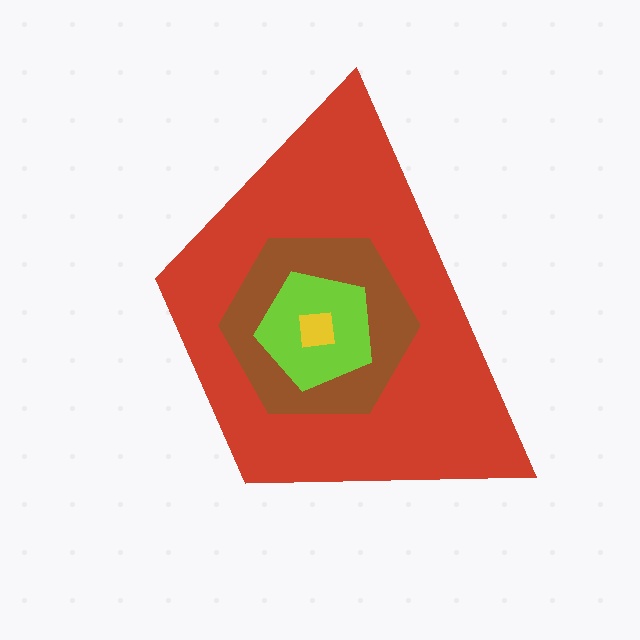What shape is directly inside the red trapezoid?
The brown hexagon.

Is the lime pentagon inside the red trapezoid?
Yes.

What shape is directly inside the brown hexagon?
The lime pentagon.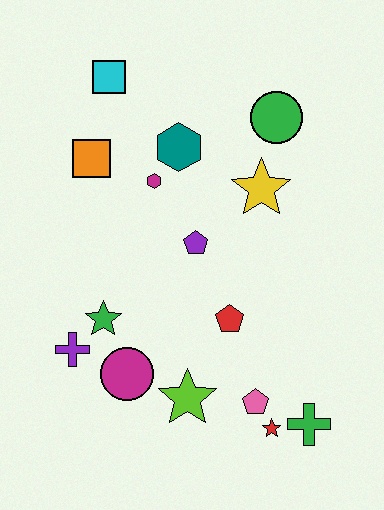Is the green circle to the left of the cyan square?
No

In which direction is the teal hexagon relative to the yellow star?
The teal hexagon is to the left of the yellow star.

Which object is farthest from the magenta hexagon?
The green cross is farthest from the magenta hexagon.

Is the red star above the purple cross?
No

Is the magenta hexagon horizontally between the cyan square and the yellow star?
Yes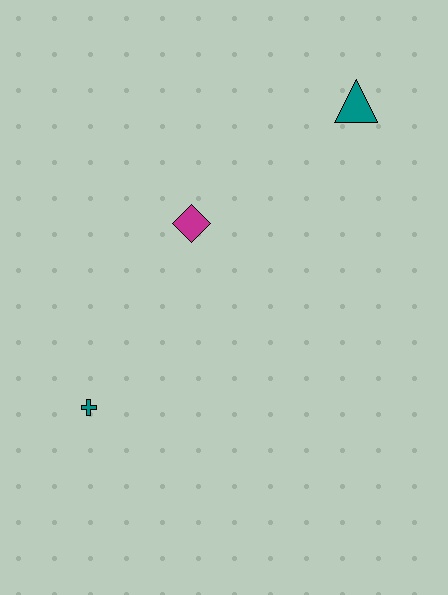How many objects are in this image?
There are 3 objects.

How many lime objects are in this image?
There are no lime objects.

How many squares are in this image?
There are no squares.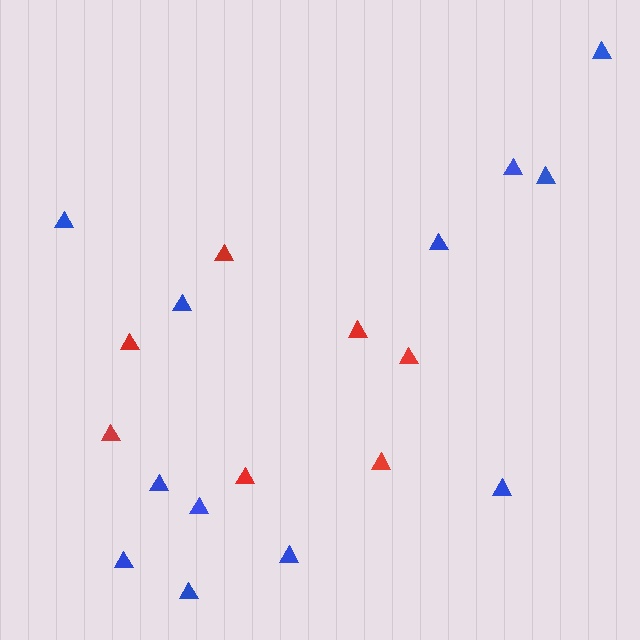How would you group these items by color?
There are 2 groups: one group of blue triangles (12) and one group of red triangles (7).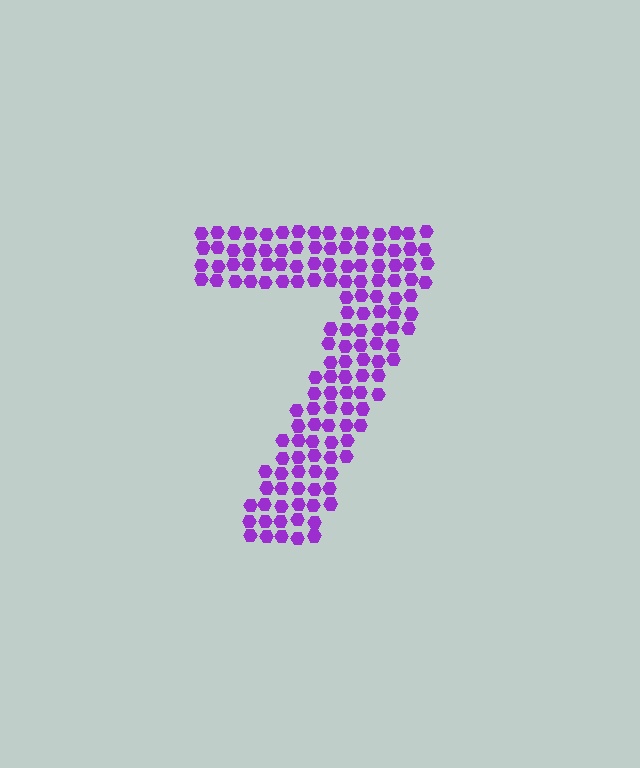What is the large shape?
The large shape is the digit 7.